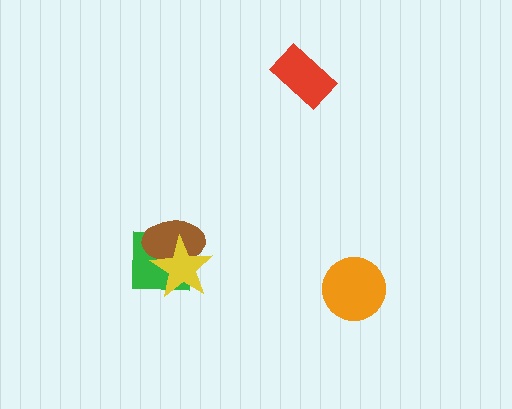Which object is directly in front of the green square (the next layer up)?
The brown ellipse is directly in front of the green square.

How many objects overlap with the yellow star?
2 objects overlap with the yellow star.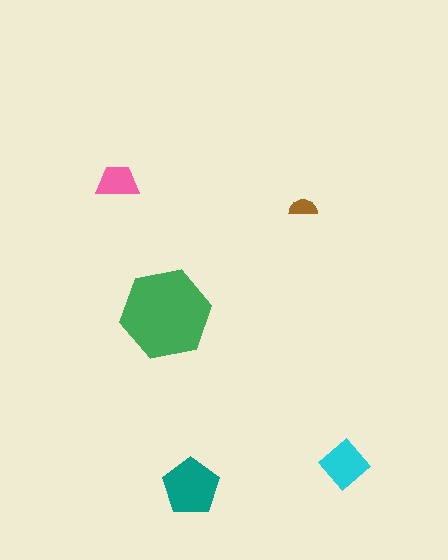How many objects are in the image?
There are 5 objects in the image.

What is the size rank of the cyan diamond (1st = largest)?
3rd.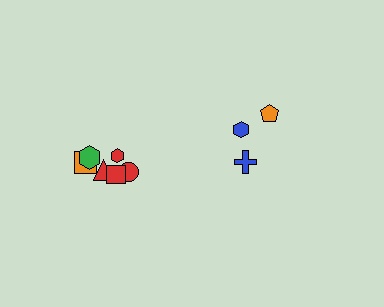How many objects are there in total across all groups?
There are 9 objects.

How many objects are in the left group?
There are 6 objects.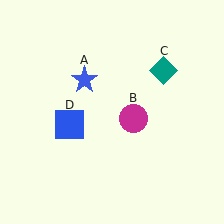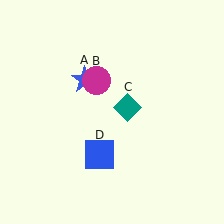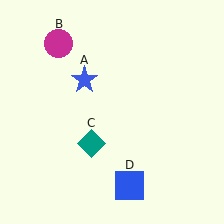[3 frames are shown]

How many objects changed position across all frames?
3 objects changed position: magenta circle (object B), teal diamond (object C), blue square (object D).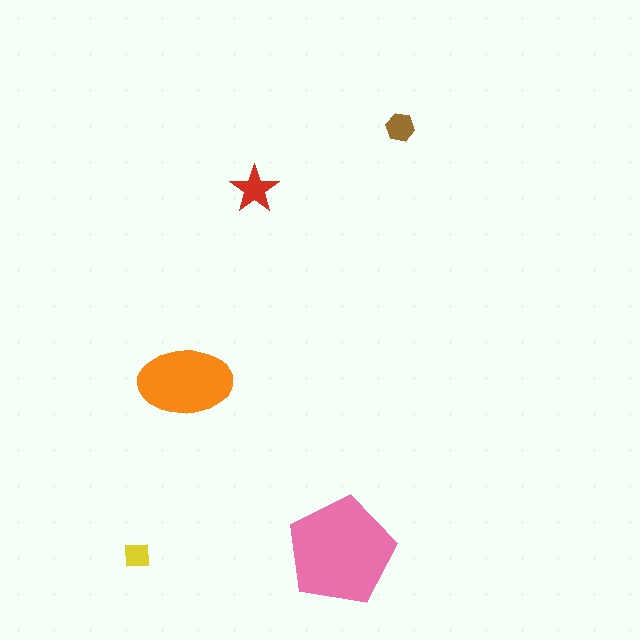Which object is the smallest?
The yellow square.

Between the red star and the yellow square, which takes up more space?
The red star.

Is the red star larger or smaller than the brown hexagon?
Larger.